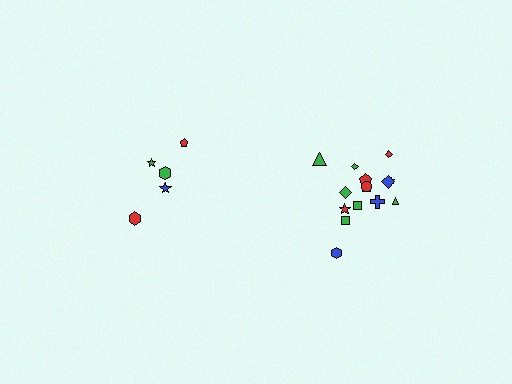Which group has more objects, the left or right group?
The right group.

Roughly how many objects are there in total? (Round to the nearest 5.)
Roughly 20 objects in total.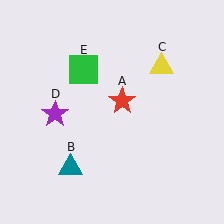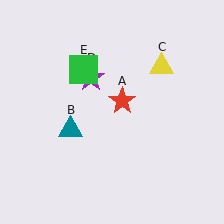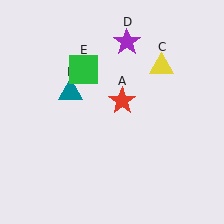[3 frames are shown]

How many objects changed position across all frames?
2 objects changed position: teal triangle (object B), purple star (object D).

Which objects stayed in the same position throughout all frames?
Red star (object A) and yellow triangle (object C) and green square (object E) remained stationary.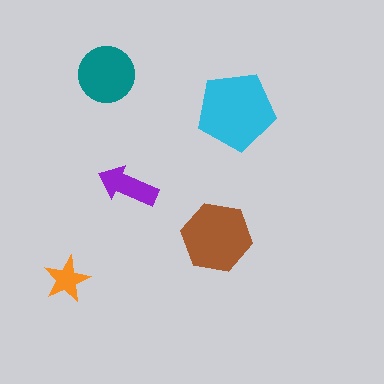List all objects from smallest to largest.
The orange star, the purple arrow, the teal circle, the brown hexagon, the cyan pentagon.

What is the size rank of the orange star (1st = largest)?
5th.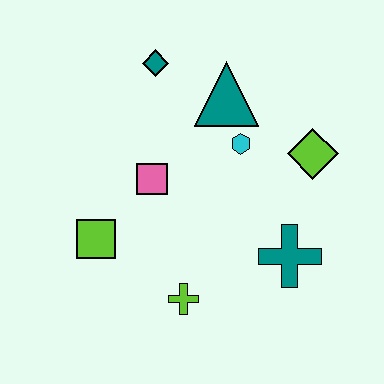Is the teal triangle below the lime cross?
No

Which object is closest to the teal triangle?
The cyan hexagon is closest to the teal triangle.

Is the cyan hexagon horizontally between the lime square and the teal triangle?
No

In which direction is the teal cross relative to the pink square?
The teal cross is to the right of the pink square.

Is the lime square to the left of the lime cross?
Yes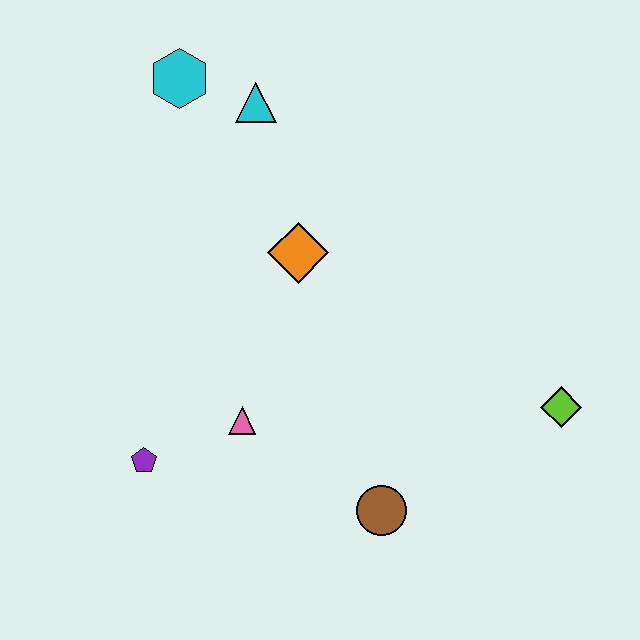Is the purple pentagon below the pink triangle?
Yes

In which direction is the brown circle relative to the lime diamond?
The brown circle is to the left of the lime diamond.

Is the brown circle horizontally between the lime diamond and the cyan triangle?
Yes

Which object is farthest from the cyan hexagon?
The lime diamond is farthest from the cyan hexagon.